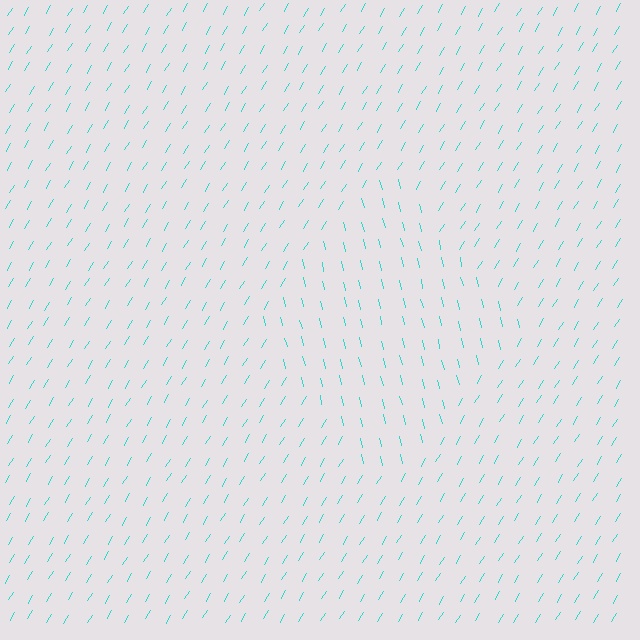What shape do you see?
I see a diamond.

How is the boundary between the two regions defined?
The boundary is defined purely by a change in line orientation (approximately 45 degrees difference). All lines are the same color and thickness.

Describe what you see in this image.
The image is filled with small cyan line segments. A diamond region in the image has lines oriented differently from the surrounding lines, creating a visible texture boundary.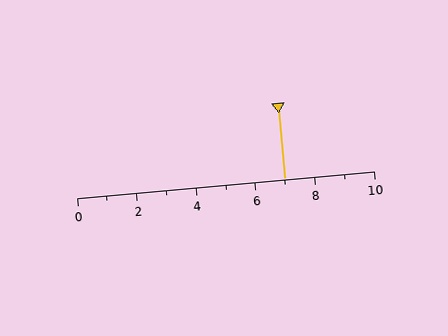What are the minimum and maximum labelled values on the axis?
The axis runs from 0 to 10.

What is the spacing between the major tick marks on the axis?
The major ticks are spaced 2 apart.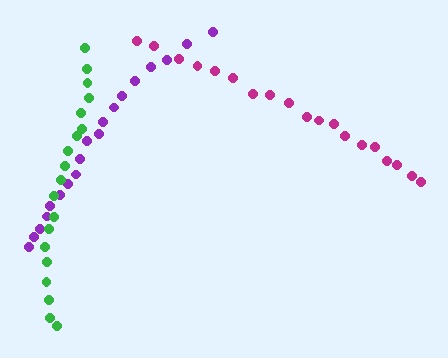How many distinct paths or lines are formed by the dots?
There are 3 distinct paths.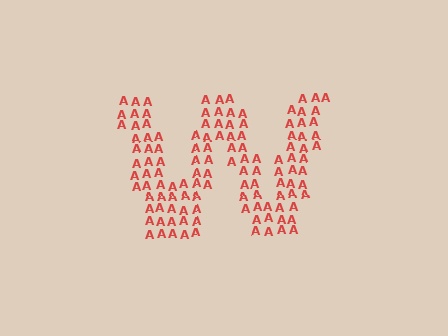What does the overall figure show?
The overall figure shows the letter W.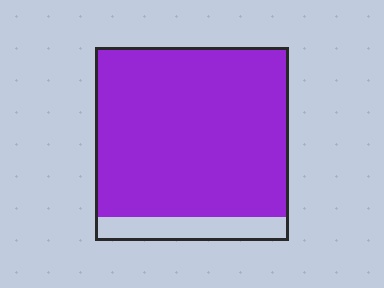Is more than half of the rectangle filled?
Yes.